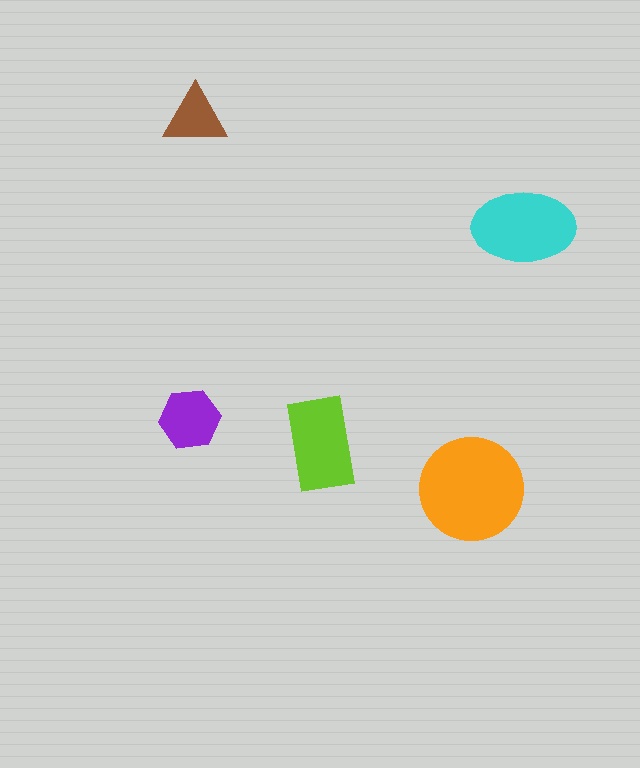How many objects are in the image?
There are 5 objects in the image.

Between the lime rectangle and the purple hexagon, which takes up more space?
The lime rectangle.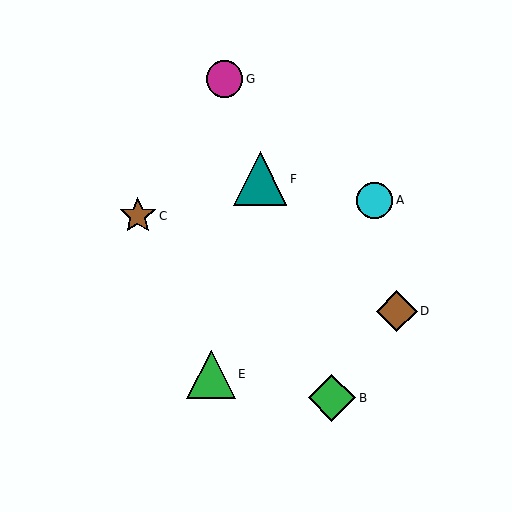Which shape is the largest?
The teal triangle (labeled F) is the largest.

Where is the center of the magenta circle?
The center of the magenta circle is at (225, 79).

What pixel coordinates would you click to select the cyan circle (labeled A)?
Click at (375, 200) to select the cyan circle A.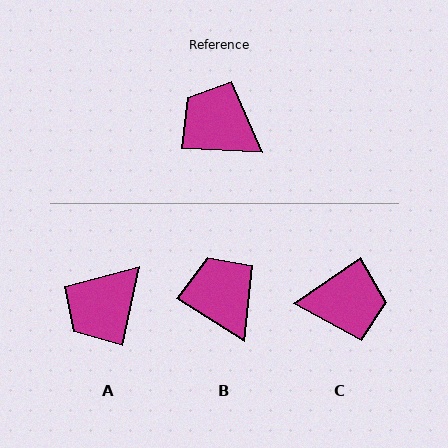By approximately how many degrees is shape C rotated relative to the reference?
Approximately 143 degrees clockwise.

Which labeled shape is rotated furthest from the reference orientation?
C, about 143 degrees away.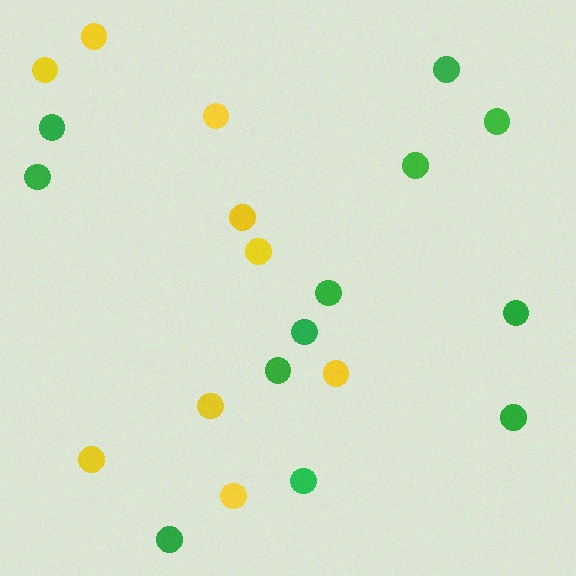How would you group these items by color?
There are 2 groups: one group of yellow circles (9) and one group of green circles (12).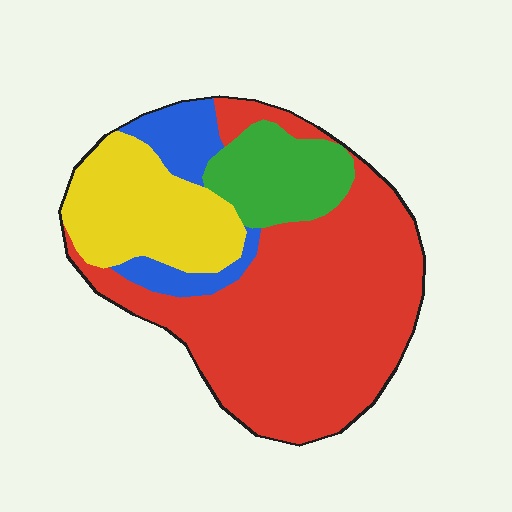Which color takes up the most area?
Red, at roughly 55%.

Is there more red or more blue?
Red.